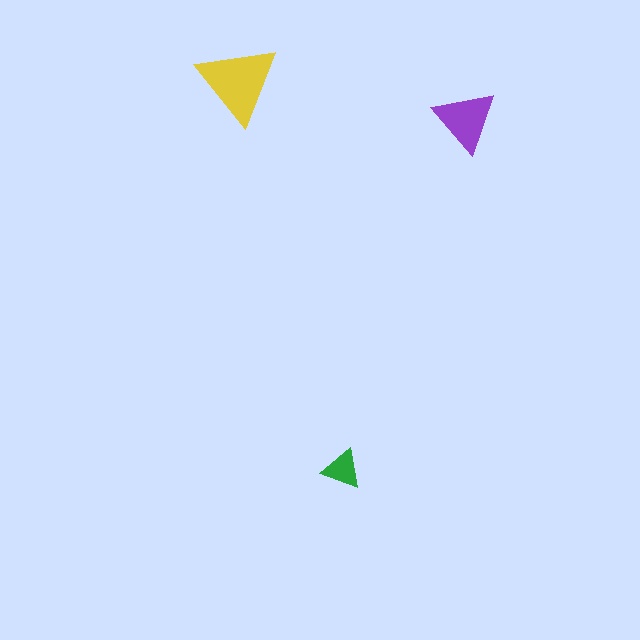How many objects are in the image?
There are 3 objects in the image.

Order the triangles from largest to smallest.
the yellow one, the purple one, the green one.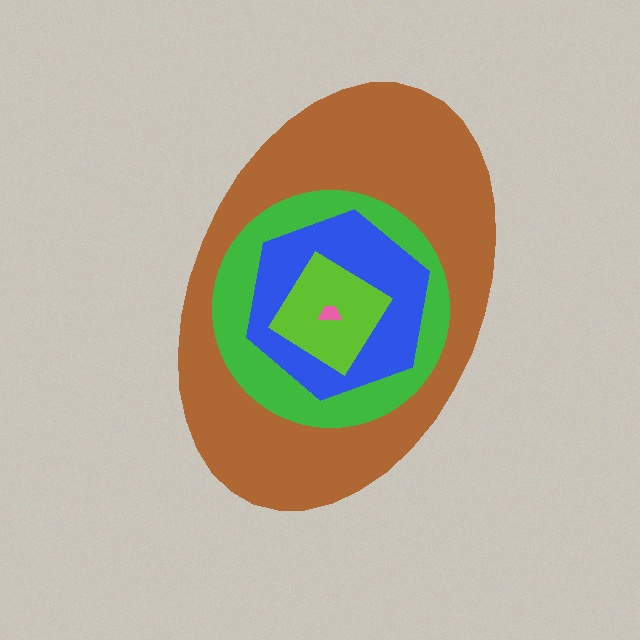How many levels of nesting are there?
5.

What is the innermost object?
The pink trapezoid.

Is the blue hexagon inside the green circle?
Yes.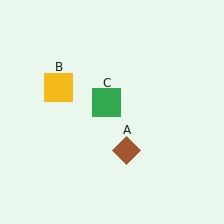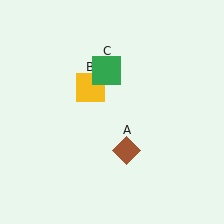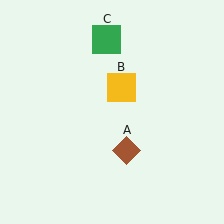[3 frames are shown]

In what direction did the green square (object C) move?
The green square (object C) moved up.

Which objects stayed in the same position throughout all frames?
Brown diamond (object A) remained stationary.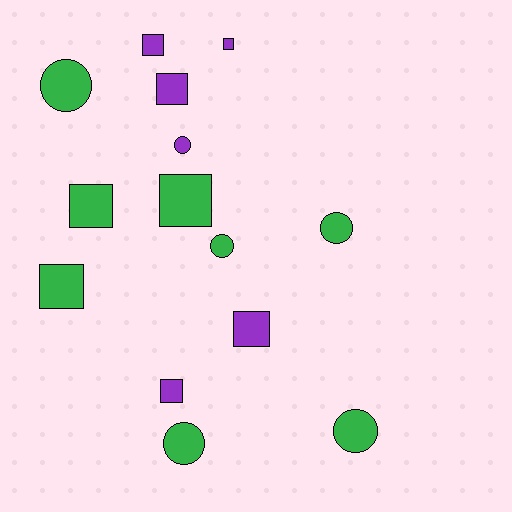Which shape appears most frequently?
Square, with 8 objects.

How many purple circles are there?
There is 1 purple circle.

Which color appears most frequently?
Green, with 8 objects.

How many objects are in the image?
There are 14 objects.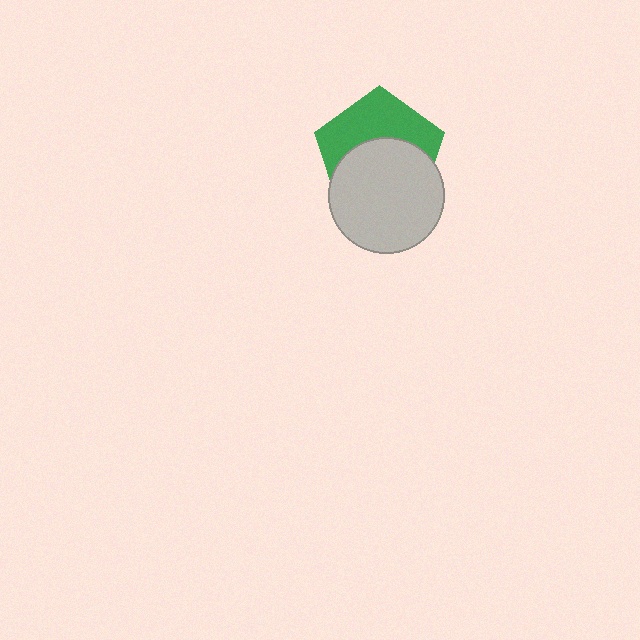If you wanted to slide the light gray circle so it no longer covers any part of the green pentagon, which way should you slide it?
Slide it down — that is the most direct way to separate the two shapes.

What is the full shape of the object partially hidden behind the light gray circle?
The partially hidden object is a green pentagon.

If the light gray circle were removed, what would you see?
You would see the complete green pentagon.